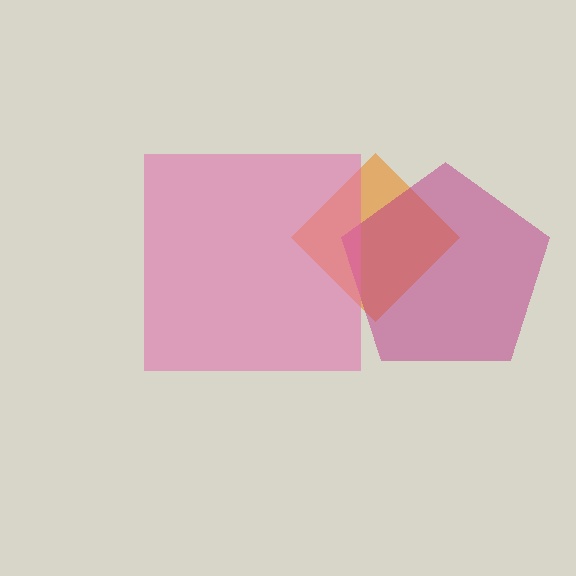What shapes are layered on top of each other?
The layered shapes are: an orange diamond, a magenta pentagon, a pink square.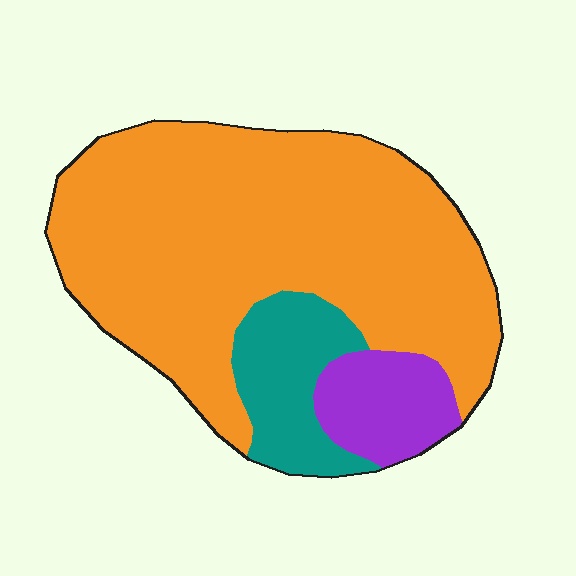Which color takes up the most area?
Orange, at roughly 75%.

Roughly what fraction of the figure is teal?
Teal takes up about one eighth (1/8) of the figure.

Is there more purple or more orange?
Orange.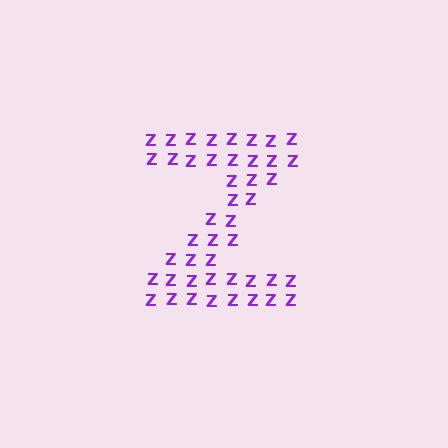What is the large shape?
The large shape is the letter Z.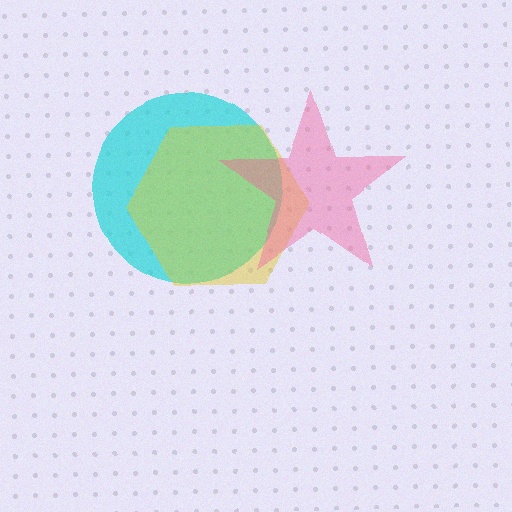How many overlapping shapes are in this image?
There are 3 overlapping shapes in the image.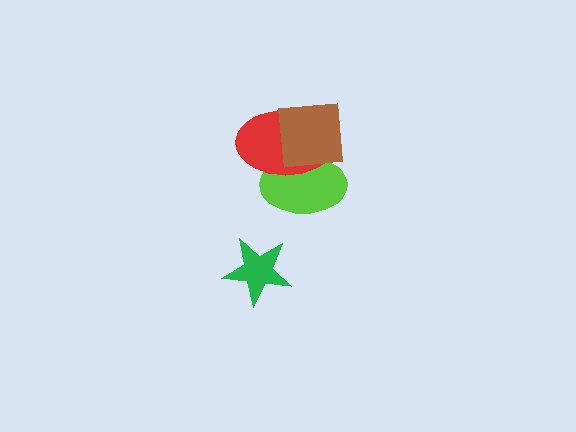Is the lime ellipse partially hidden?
Yes, it is partially covered by another shape.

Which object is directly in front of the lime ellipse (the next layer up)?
The red ellipse is directly in front of the lime ellipse.